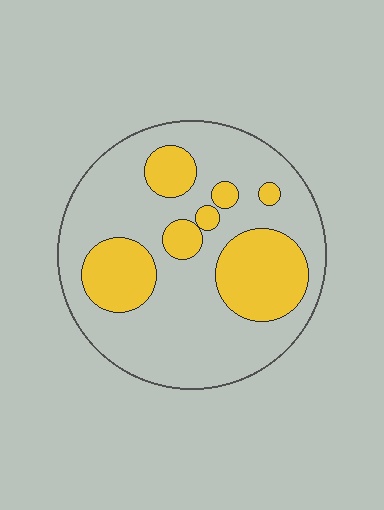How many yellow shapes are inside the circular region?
7.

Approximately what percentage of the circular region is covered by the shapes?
Approximately 30%.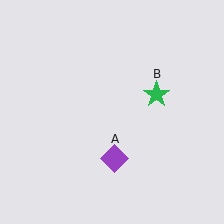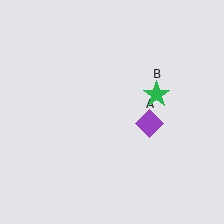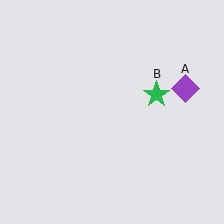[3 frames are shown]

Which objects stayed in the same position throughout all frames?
Green star (object B) remained stationary.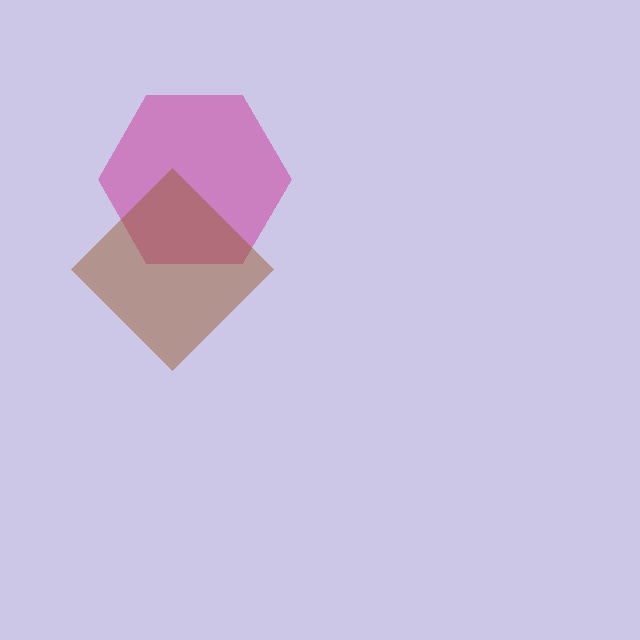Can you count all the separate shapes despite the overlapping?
Yes, there are 2 separate shapes.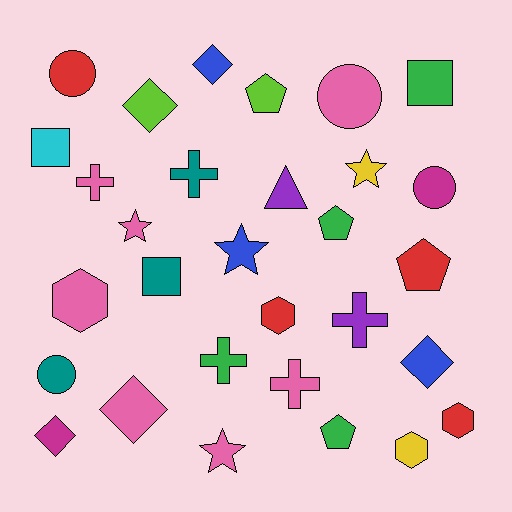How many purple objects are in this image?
There are 2 purple objects.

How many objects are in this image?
There are 30 objects.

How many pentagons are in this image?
There are 4 pentagons.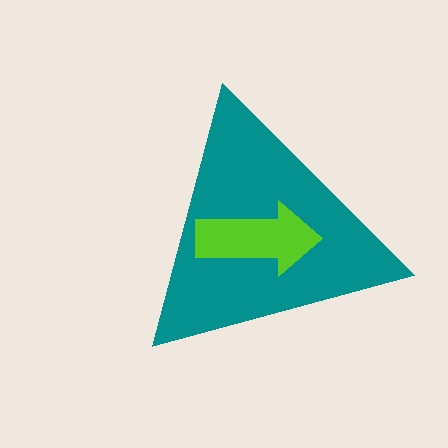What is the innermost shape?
The lime arrow.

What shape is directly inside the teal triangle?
The lime arrow.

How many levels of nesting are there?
2.